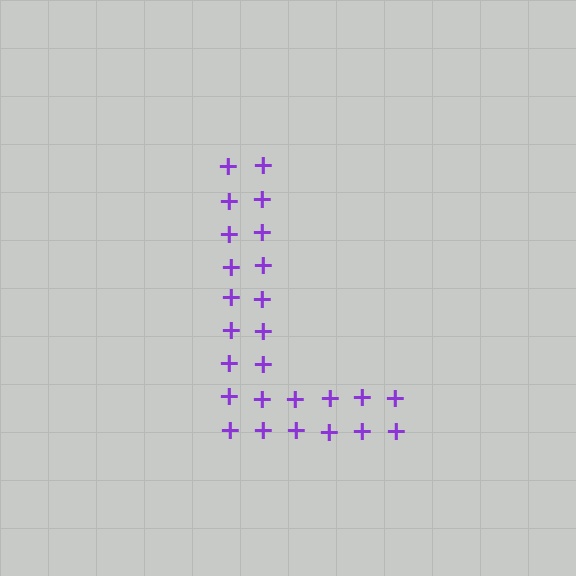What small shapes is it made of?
It is made of small plus signs.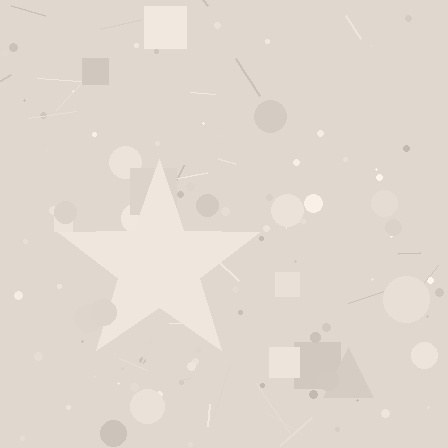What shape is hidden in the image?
A star is hidden in the image.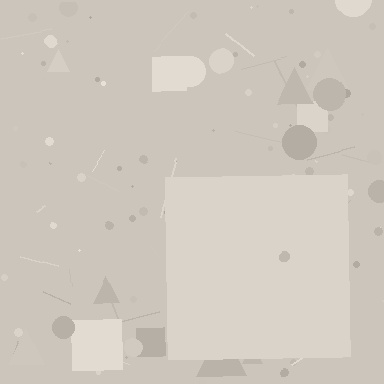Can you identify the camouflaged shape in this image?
The camouflaged shape is a square.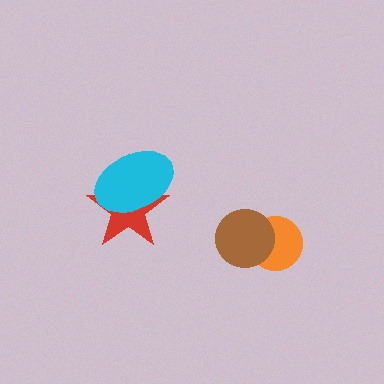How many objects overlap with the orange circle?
1 object overlaps with the orange circle.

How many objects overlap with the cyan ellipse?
1 object overlaps with the cyan ellipse.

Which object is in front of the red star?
The cyan ellipse is in front of the red star.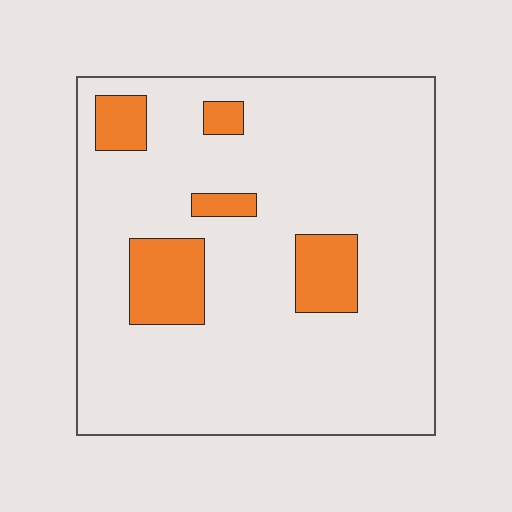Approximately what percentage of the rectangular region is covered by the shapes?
Approximately 15%.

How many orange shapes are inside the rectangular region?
5.